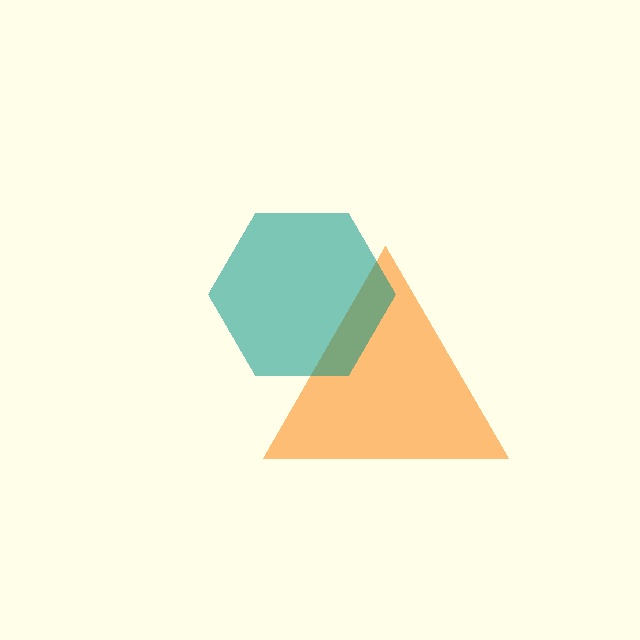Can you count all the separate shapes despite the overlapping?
Yes, there are 2 separate shapes.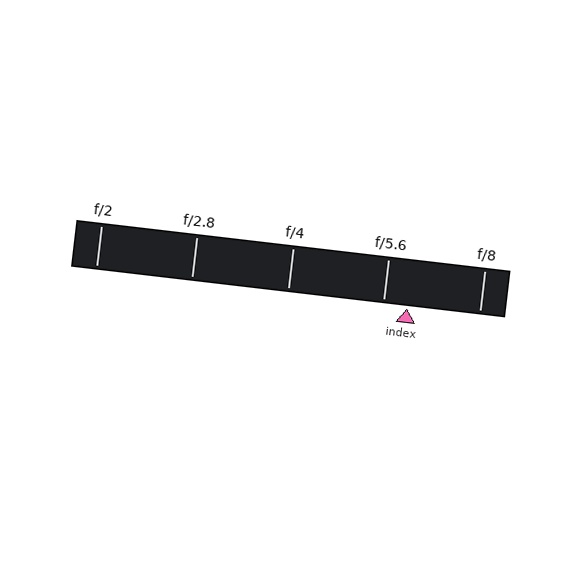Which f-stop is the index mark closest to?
The index mark is closest to f/5.6.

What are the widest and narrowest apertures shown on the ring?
The widest aperture shown is f/2 and the narrowest is f/8.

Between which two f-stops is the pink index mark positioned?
The index mark is between f/5.6 and f/8.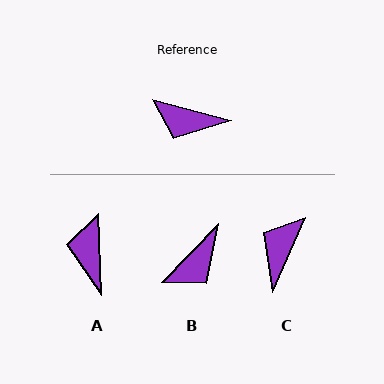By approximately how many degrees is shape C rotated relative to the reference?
Approximately 99 degrees clockwise.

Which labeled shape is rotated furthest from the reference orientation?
C, about 99 degrees away.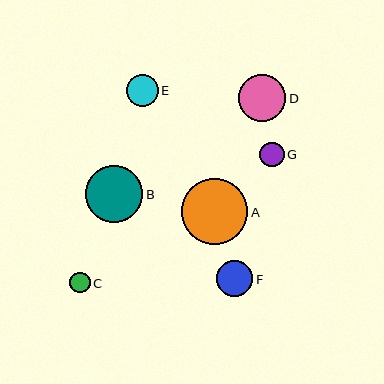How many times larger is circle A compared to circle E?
Circle A is approximately 2.1 times the size of circle E.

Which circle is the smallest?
Circle C is the smallest with a size of approximately 20 pixels.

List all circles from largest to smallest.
From largest to smallest: A, B, D, F, E, G, C.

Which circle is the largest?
Circle A is the largest with a size of approximately 66 pixels.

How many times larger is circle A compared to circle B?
Circle A is approximately 1.2 times the size of circle B.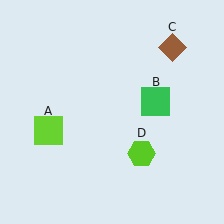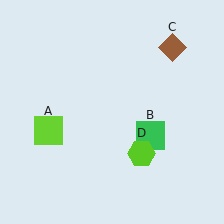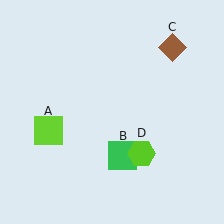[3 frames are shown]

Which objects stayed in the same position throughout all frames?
Lime square (object A) and brown diamond (object C) and lime hexagon (object D) remained stationary.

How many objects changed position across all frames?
1 object changed position: green square (object B).